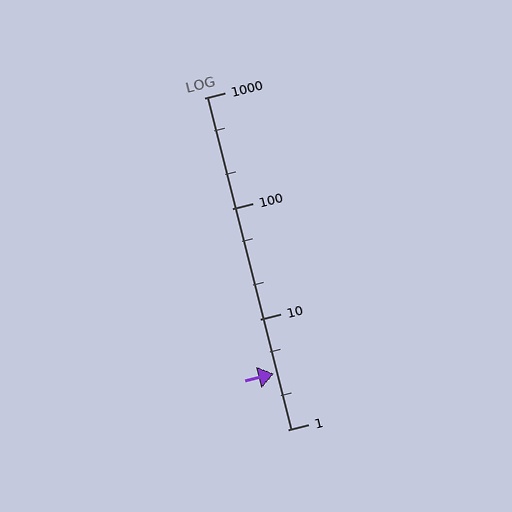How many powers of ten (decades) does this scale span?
The scale spans 3 decades, from 1 to 1000.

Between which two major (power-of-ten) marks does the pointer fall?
The pointer is between 1 and 10.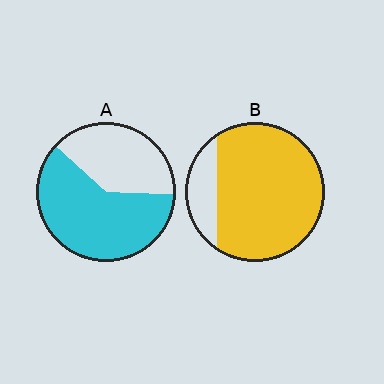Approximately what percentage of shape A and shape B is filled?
A is approximately 60% and B is approximately 85%.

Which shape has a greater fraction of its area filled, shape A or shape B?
Shape B.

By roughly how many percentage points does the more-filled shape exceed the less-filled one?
By roughly 20 percentage points (B over A).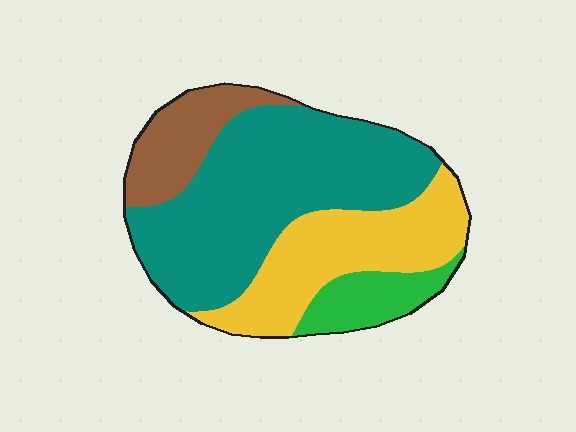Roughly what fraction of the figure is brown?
Brown covers roughly 15% of the figure.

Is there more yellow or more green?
Yellow.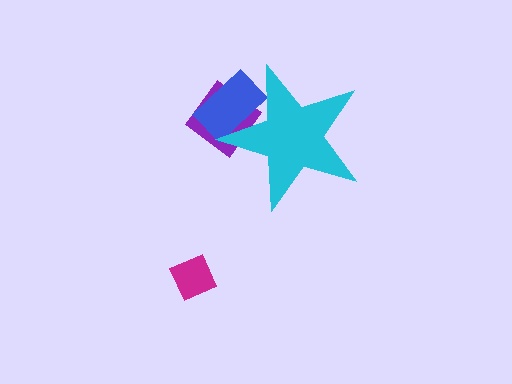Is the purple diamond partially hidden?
Yes, the purple diamond is partially hidden behind the cyan star.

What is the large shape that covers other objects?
A cyan star.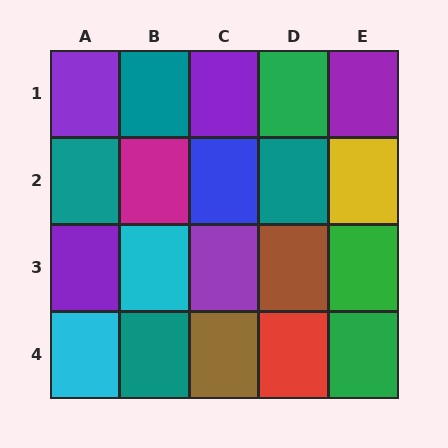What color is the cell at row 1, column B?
Teal.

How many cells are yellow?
1 cell is yellow.